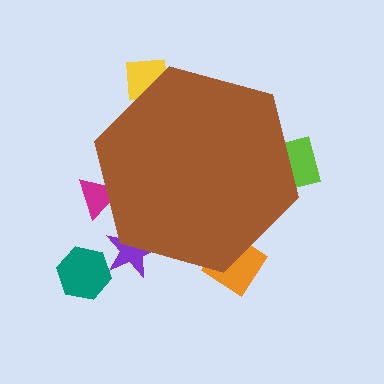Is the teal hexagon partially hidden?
No, the teal hexagon is fully visible.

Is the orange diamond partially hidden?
Yes, the orange diamond is partially hidden behind the brown hexagon.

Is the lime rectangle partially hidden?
Yes, the lime rectangle is partially hidden behind the brown hexagon.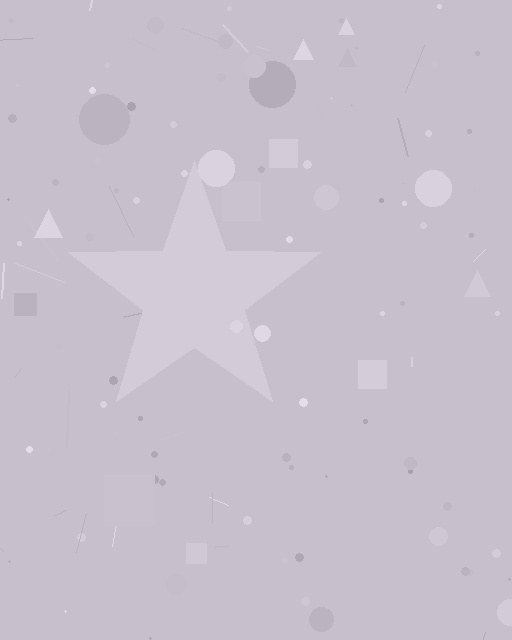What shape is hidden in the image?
A star is hidden in the image.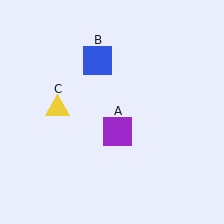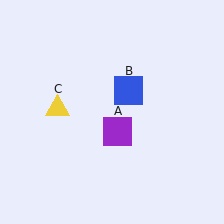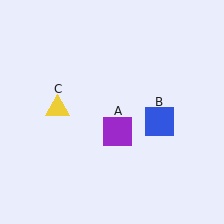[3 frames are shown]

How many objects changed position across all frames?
1 object changed position: blue square (object B).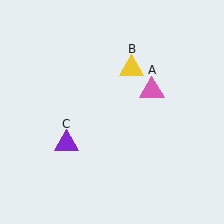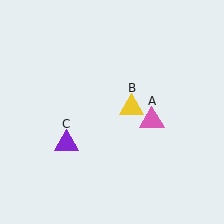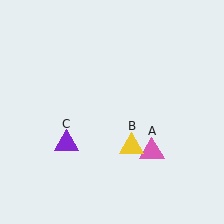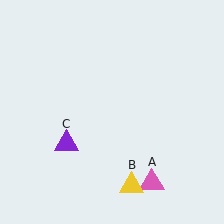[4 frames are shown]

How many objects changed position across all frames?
2 objects changed position: pink triangle (object A), yellow triangle (object B).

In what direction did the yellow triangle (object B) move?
The yellow triangle (object B) moved down.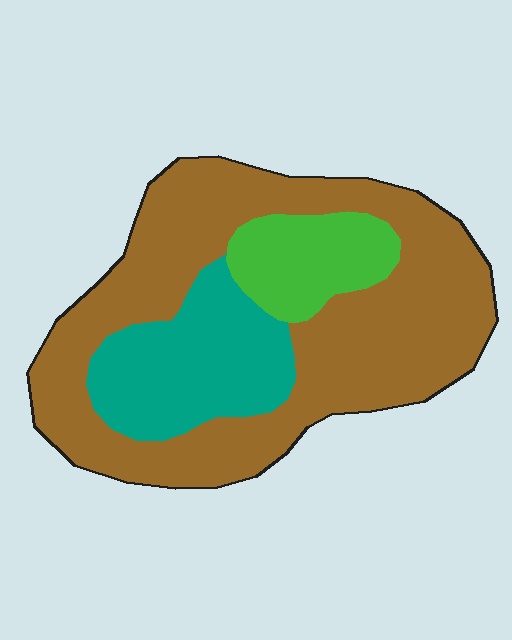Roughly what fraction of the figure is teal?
Teal covers 22% of the figure.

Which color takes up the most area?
Brown, at roughly 65%.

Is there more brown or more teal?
Brown.